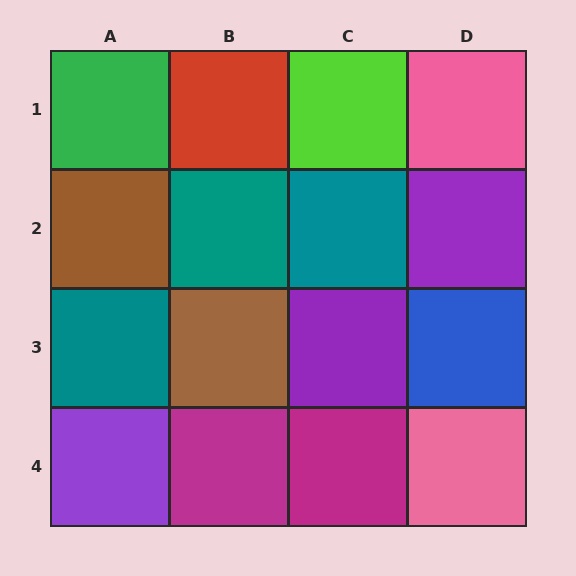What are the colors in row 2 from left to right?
Brown, teal, teal, purple.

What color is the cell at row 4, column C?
Magenta.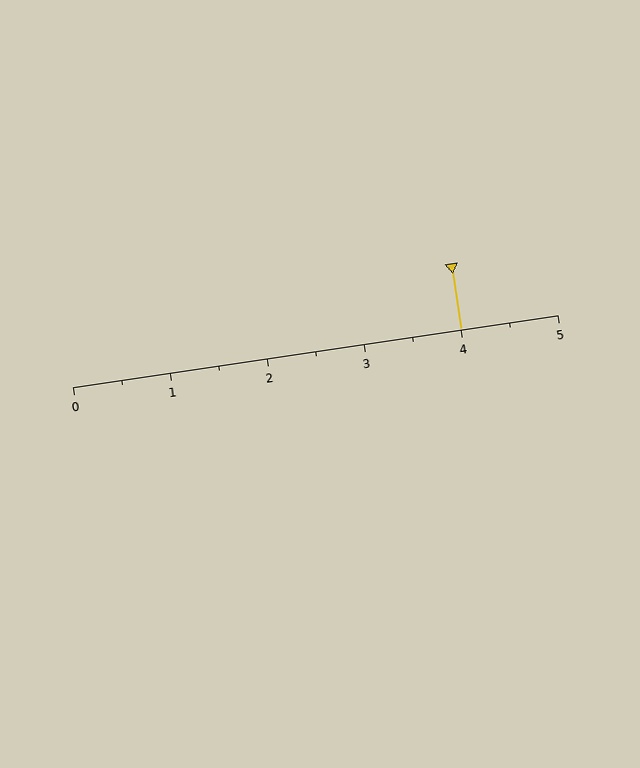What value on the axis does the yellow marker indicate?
The marker indicates approximately 4.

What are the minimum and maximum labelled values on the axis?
The axis runs from 0 to 5.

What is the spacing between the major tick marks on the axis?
The major ticks are spaced 1 apart.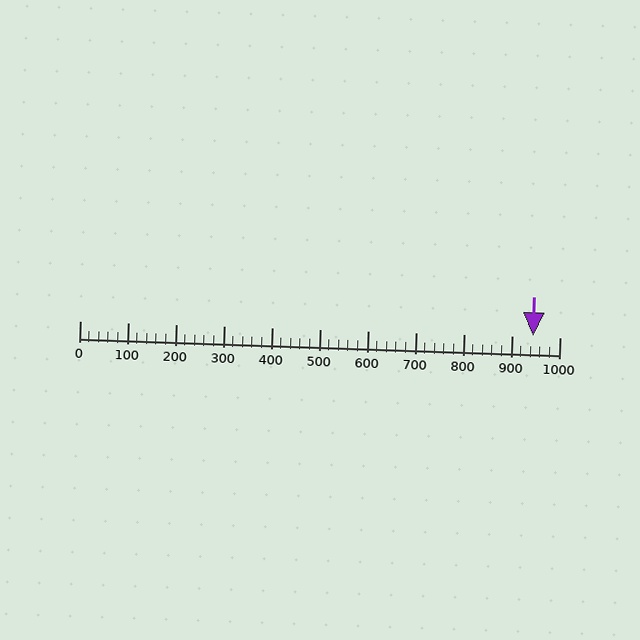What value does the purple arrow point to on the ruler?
The purple arrow points to approximately 945.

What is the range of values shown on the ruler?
The ruler shows values from 0 to 1000.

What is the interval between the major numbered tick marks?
The major tick marks are spaced 100 units apart.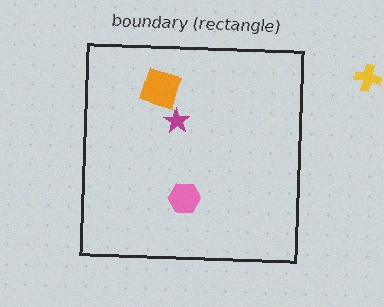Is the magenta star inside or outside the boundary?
Inside.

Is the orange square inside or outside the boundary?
Inside.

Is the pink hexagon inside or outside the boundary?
Inside.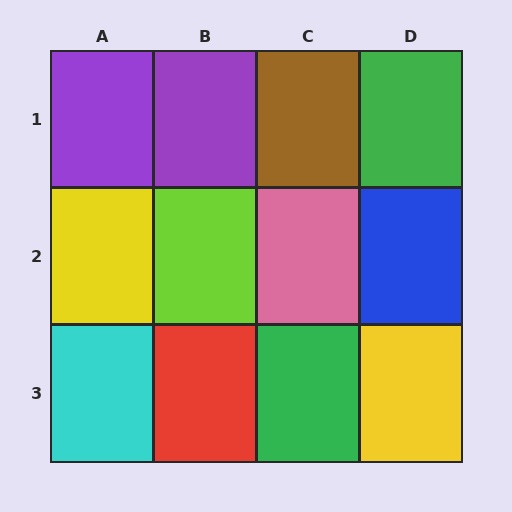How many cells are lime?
1 cell is lime.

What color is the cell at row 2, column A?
Yellow.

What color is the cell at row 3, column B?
Red.